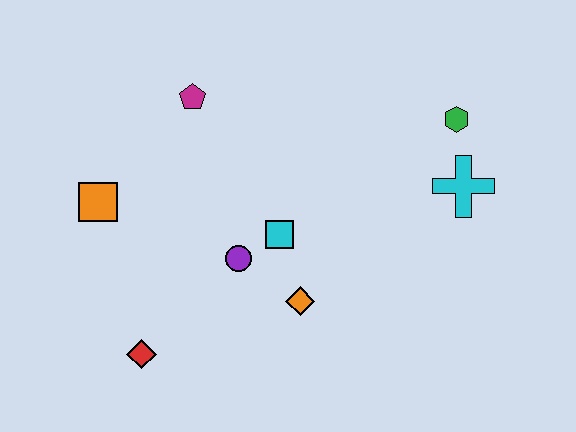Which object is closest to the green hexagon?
The cyan cross is closest to the green hexagon.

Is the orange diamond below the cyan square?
Yes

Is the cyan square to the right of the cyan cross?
No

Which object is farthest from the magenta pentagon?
The cyan cross is farthest from the magenta pentagon.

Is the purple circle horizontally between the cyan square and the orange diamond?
No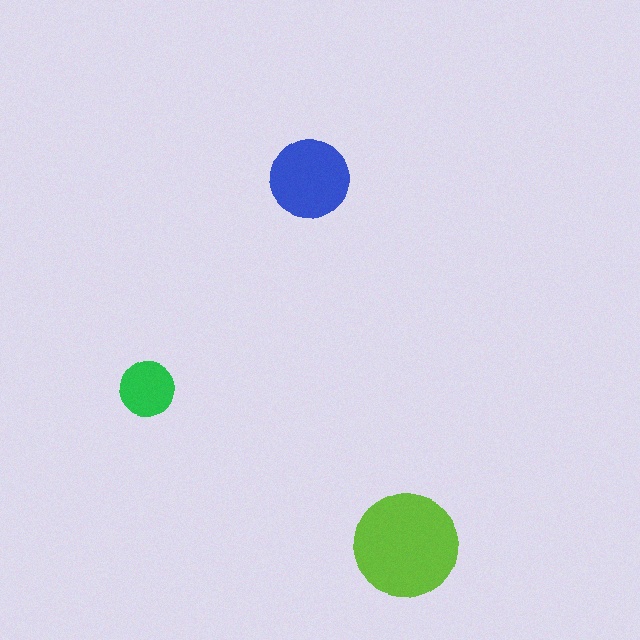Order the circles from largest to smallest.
the lime one, the blue one, the green one.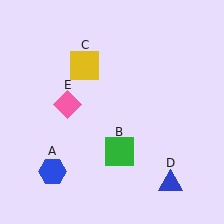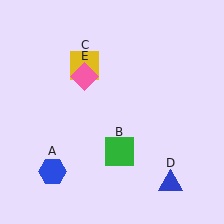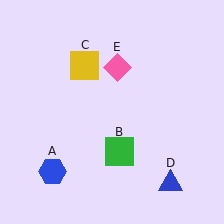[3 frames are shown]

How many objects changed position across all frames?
1 object changed position: pink diamond (object E).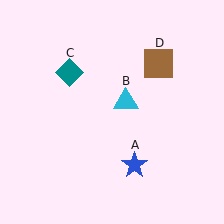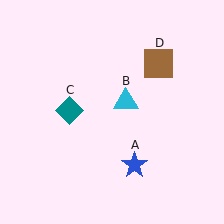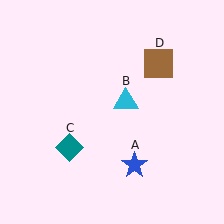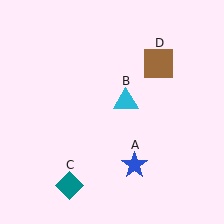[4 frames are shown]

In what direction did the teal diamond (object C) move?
The teal diamond (object C) moved down.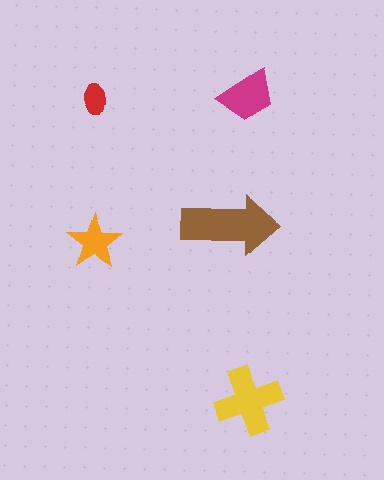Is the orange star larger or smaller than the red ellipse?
Larger.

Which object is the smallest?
The red ellipse.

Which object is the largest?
The brown arrow.